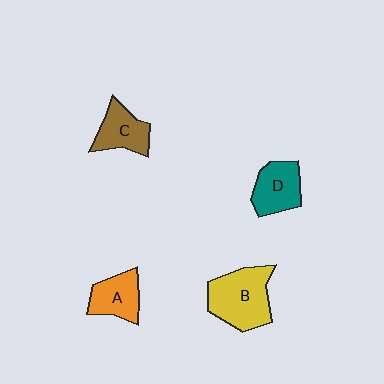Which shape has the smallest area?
Shape A (orange).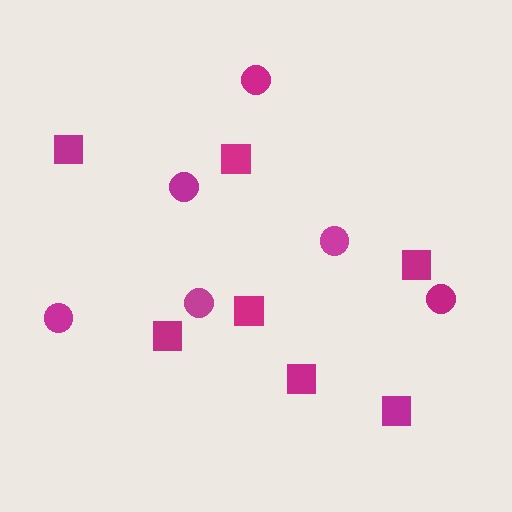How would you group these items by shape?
There are 2 groups: one group of circles (6) and one group of squares (7).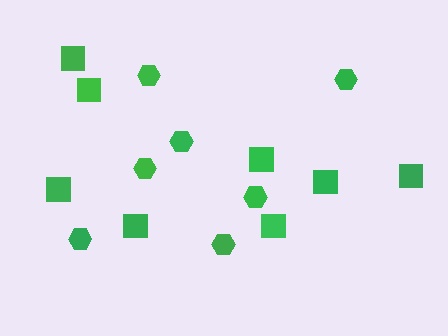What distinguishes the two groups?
There are 2 groups: one group of hexagons (7) and one group of squares (8).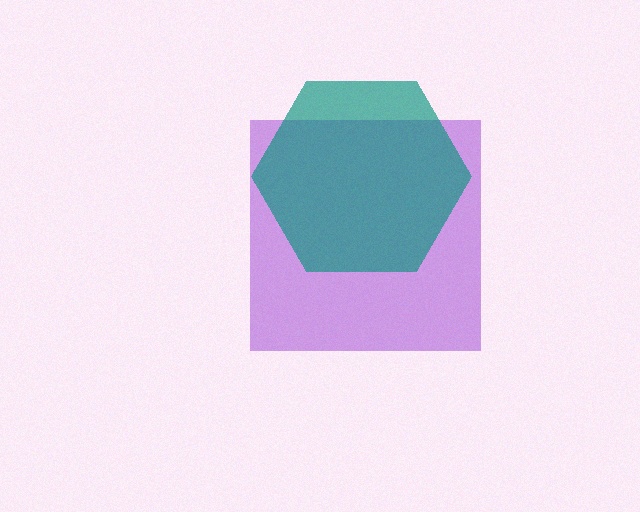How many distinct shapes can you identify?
There are 2 distinct shapes: a purple square, a teal hexagon.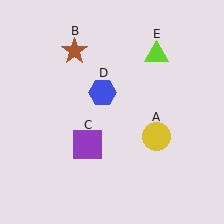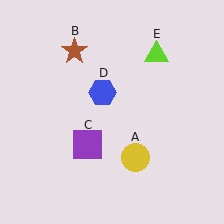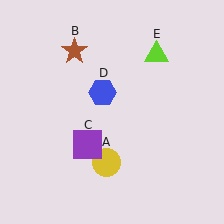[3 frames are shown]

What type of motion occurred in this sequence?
The yellow circle (object A) rotated clockwise around the center of the scene.